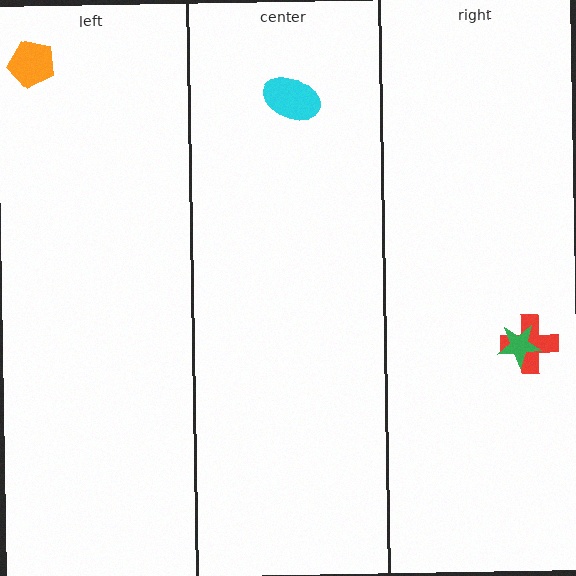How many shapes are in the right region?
2.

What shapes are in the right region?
The red cross, the green star.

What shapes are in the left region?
The orange pentagon.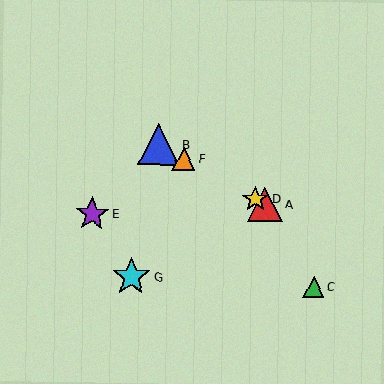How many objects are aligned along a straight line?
4 objects (A, B, D, F) are aligned along a straight line.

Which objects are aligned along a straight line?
Objects A, B, D, F are aligned along a straight line.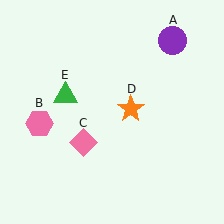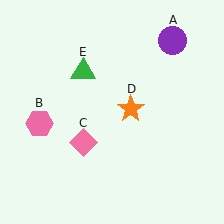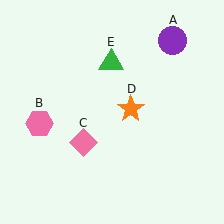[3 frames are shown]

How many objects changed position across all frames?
1 object changed position: green triangle (object E).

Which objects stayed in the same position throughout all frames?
Purple circle (object A) and pink hexagon (object B) and pink diamond (object C) and orange star (object D) remained stationary.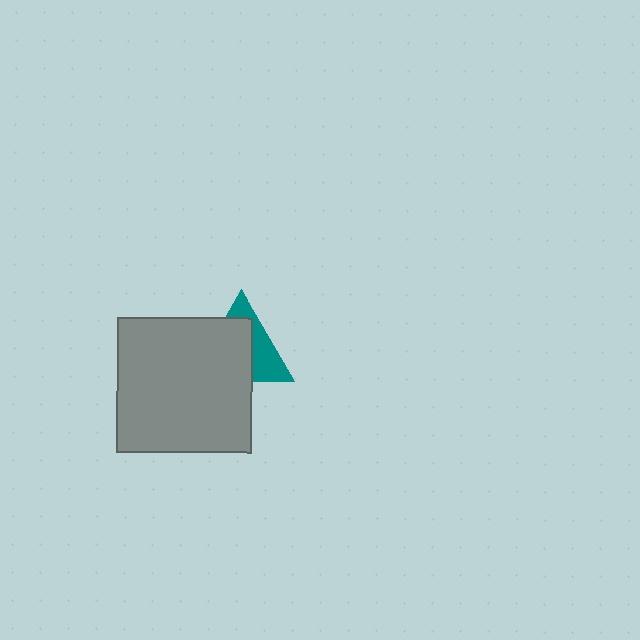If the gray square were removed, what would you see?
You would see the complete teal triangle.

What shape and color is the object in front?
The object in front is a gray square.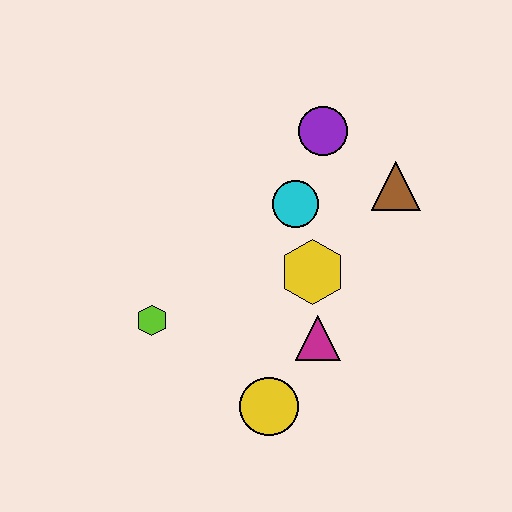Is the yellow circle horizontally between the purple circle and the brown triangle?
No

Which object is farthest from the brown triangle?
The lime hexagon is farthest from the brown triangle.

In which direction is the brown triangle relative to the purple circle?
The brown triangle is to the right of the purple circle.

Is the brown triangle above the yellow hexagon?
Yes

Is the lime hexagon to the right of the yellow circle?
No